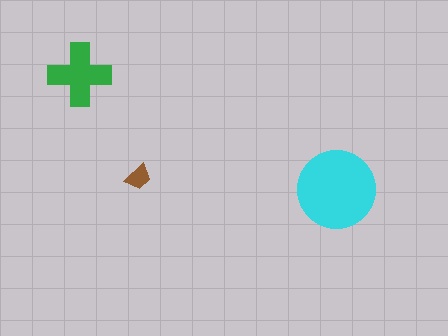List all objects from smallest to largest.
The brown trapezoid, the green cross, the cyan circle.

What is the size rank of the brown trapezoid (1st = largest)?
3rd.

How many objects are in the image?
There are 3 objects in the image.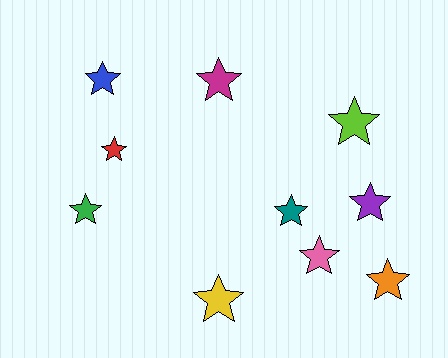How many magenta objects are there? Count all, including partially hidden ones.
There is 1 magenta object.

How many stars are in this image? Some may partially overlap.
There are 10 stars.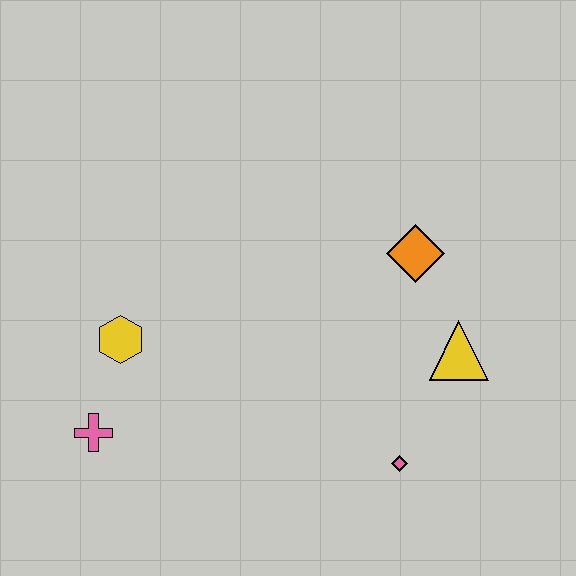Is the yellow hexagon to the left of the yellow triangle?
Yes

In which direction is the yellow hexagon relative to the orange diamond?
The yellow hexagon is to the left of the orange diamond.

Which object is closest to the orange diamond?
The yellow triangle is closest to the orange diamond.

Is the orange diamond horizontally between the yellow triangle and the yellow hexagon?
Yes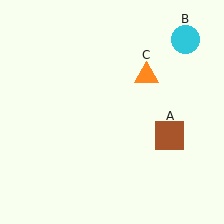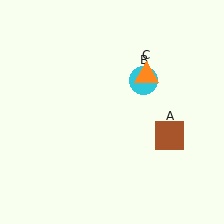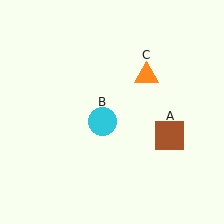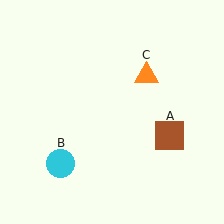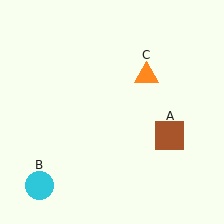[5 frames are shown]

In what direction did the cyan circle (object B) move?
The cyan circle (object B) moved down and to the left.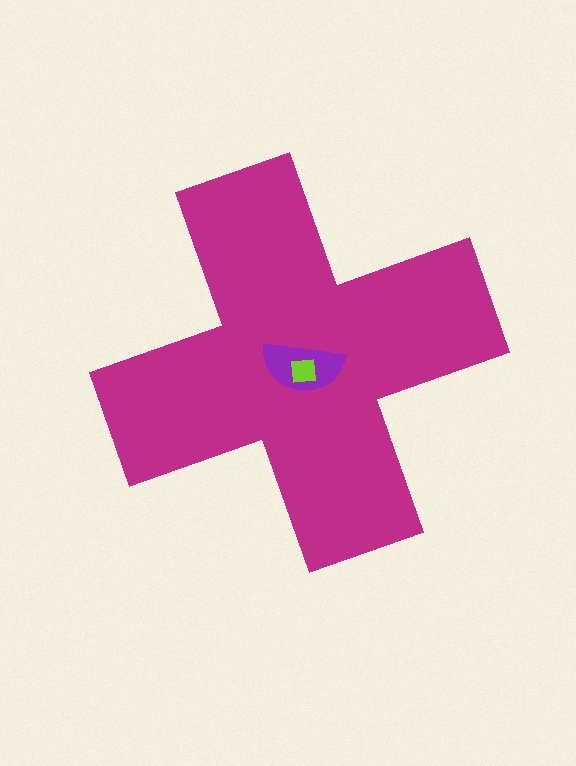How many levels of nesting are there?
3.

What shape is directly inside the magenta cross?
The purple semicircle.